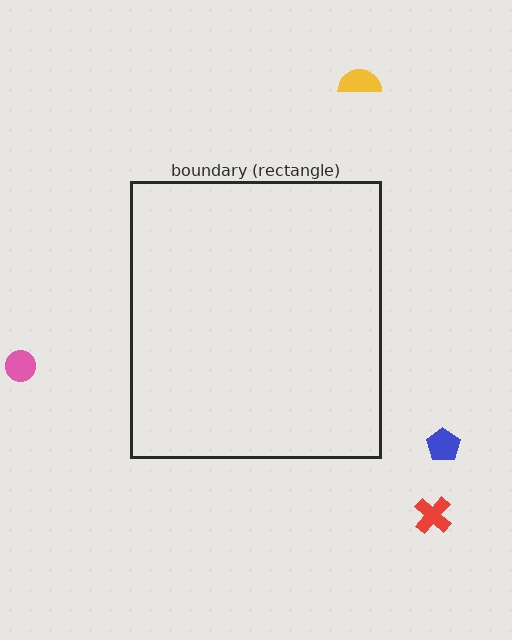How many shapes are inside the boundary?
0 inside, 4 outside.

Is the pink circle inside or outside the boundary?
Outside.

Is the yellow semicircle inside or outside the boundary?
Outside.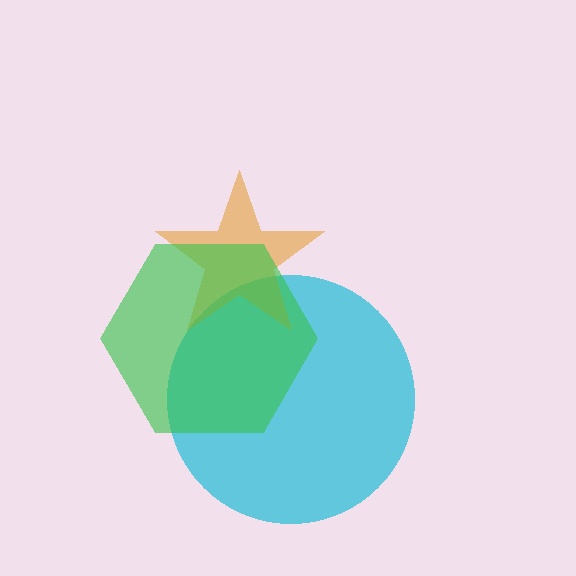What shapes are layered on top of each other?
The layered shapes are: a cyan circle, an orange star, a green hexagon.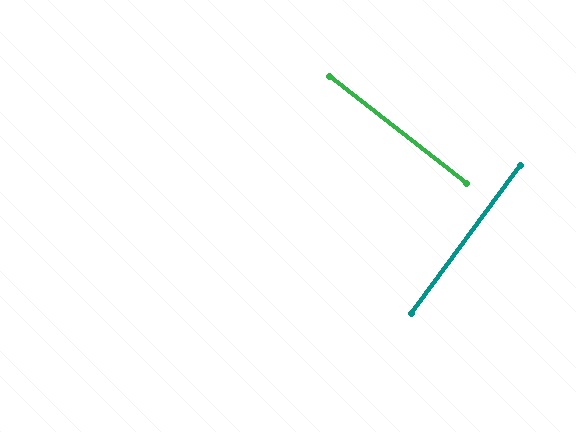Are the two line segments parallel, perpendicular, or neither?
Perpendicular — they meet at approximately 88°.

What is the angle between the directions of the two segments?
Approximately 88 degrees.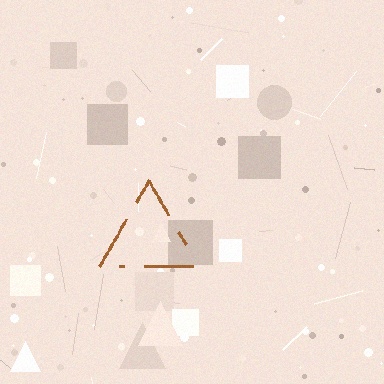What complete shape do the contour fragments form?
The contour fragments form a triangle.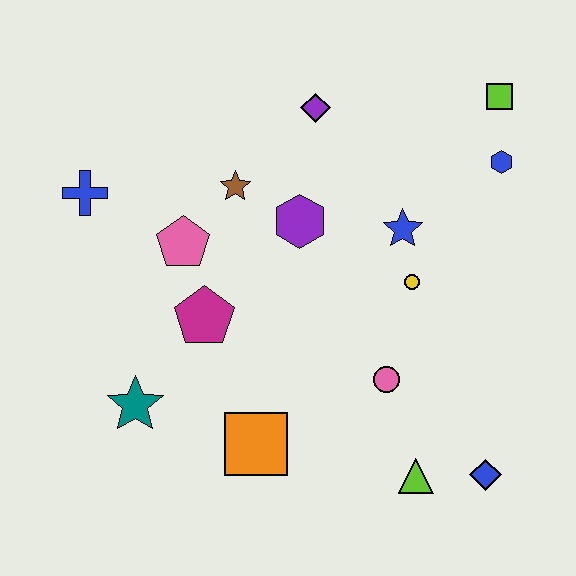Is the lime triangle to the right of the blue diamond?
No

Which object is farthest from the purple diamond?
The blue diamond is farthest from the purple diamond.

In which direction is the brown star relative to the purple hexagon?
The brown star is to the left of the purple hexagon.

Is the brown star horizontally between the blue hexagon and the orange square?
No